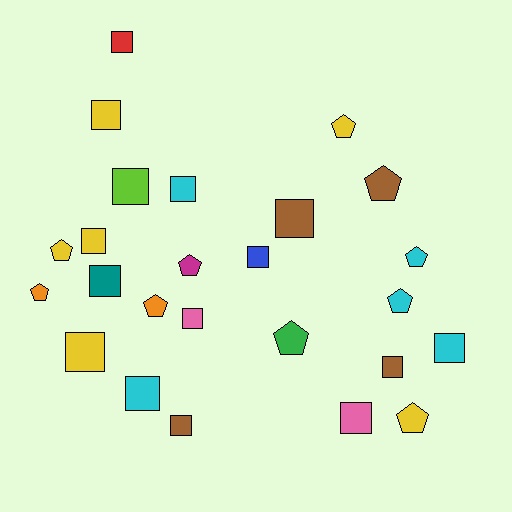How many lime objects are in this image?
There is 1 lime object.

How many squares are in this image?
There are 15 squares.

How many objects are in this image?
There are 25 objects.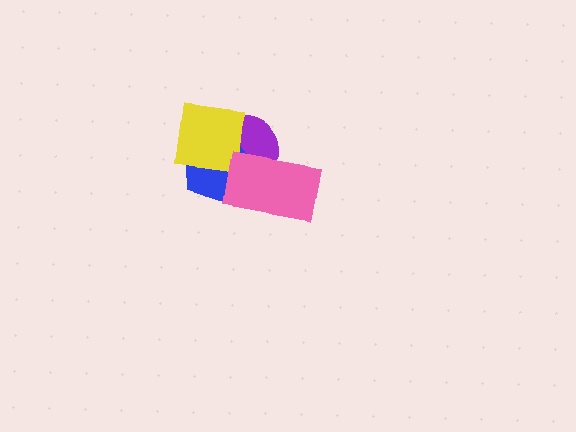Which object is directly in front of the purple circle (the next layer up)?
The blue pentagon is directly in front of the purple circle.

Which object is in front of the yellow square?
The pink rectangle is in front of the yellow square.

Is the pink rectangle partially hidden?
No, no other shape covers it.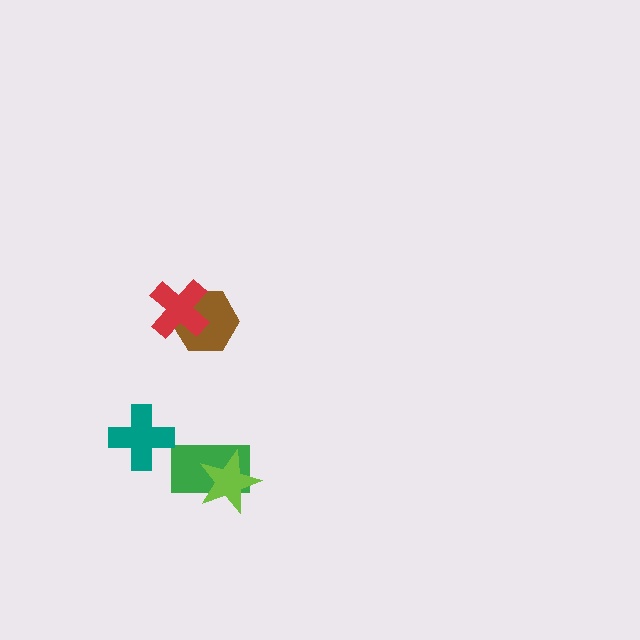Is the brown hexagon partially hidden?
Yes, it is partially covered by another shape.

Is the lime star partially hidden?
No, no other shape covers it.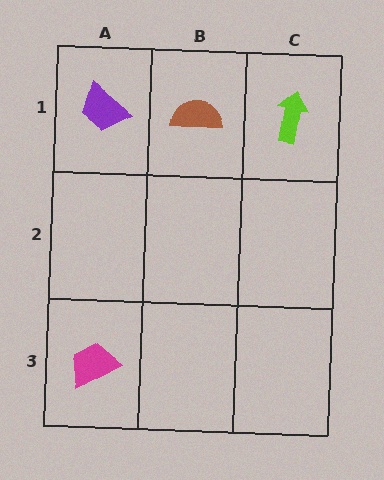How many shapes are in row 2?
0 shapes.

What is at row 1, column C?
A lime arrow.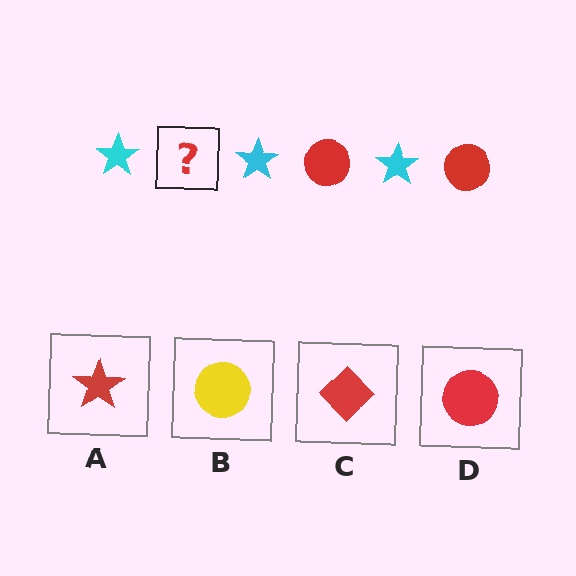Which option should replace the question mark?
Option D.